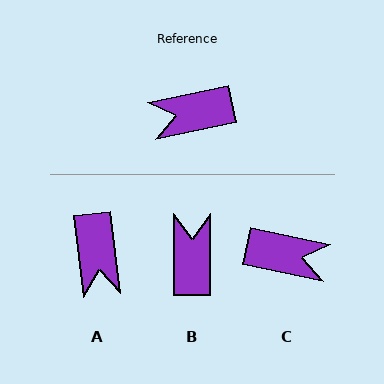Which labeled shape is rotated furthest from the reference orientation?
C, about 156 degrees away.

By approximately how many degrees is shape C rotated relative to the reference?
Approximately 156 degrees counter-clockwise.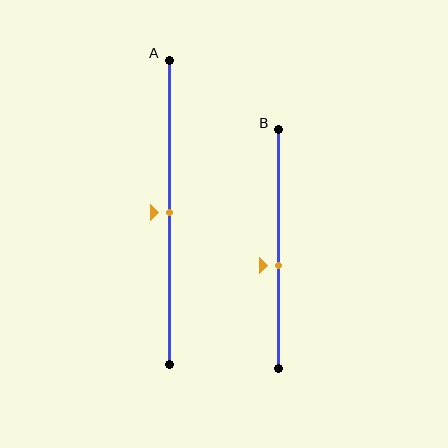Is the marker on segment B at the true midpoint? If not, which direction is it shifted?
No, the marker on segment B is shifted downward by about 7% of the segment length.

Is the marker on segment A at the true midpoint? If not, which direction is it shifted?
Yes, the marker on segment A is at the true midpoint.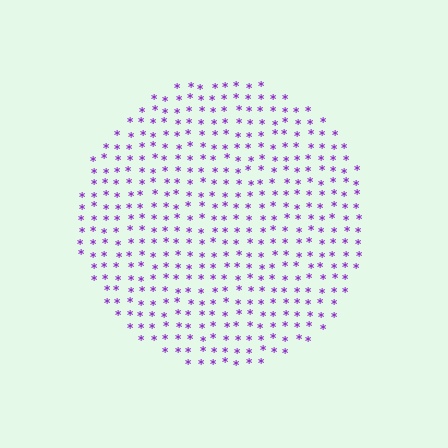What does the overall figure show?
The overall figure shows a circle.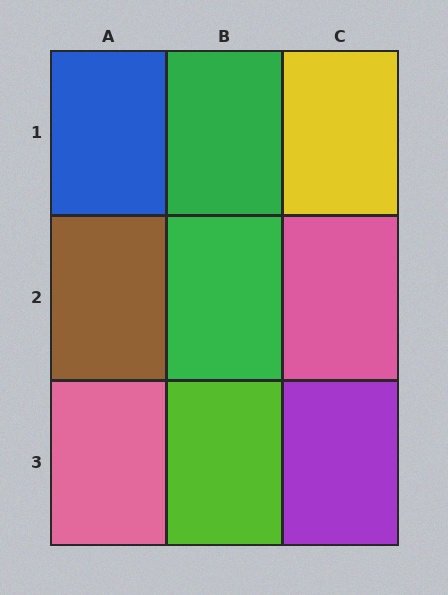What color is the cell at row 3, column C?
Purple.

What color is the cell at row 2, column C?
Pink.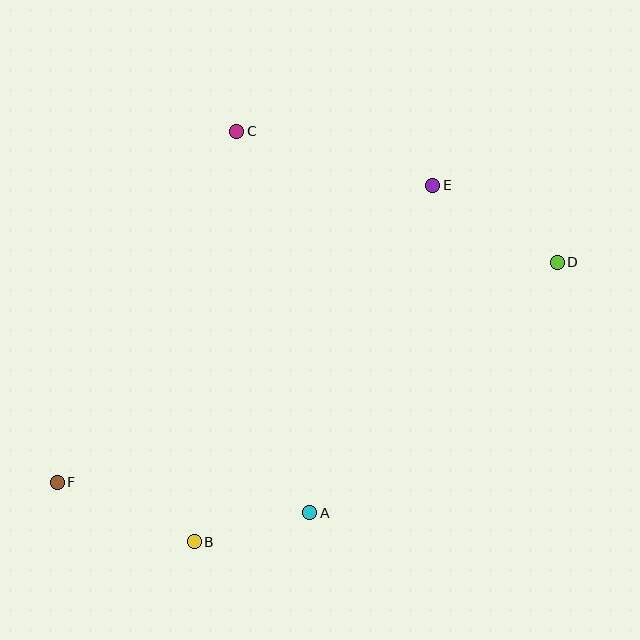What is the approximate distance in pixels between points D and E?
The distance between D and E is approximately 146 pixels.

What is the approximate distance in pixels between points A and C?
The distance between A and C is approximately 389 pixels.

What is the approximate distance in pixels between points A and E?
The distance between A and E is approximately 350 pixels.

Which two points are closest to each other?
Points A and B are closest to each other.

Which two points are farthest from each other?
Points D and F are farthest from each other.